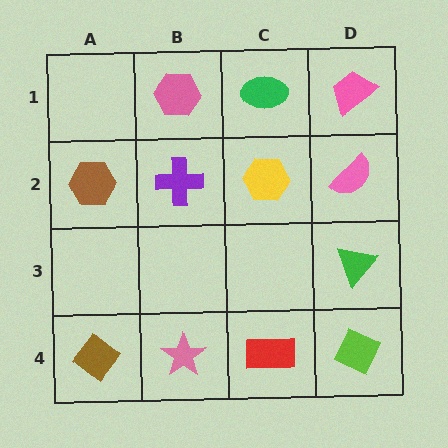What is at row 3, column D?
A green triangle.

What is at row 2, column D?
A pink semicircle.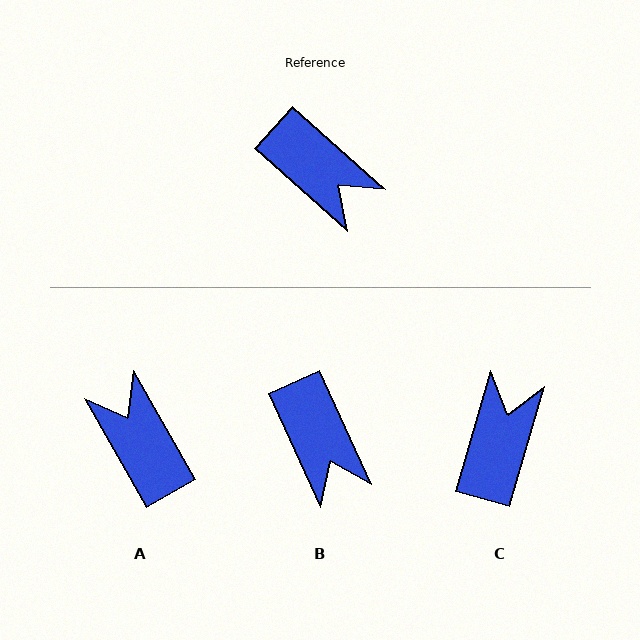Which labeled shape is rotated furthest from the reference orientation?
A, about 162 degrees away.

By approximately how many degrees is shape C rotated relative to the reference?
Approximately 115 degrees counter-clockwise.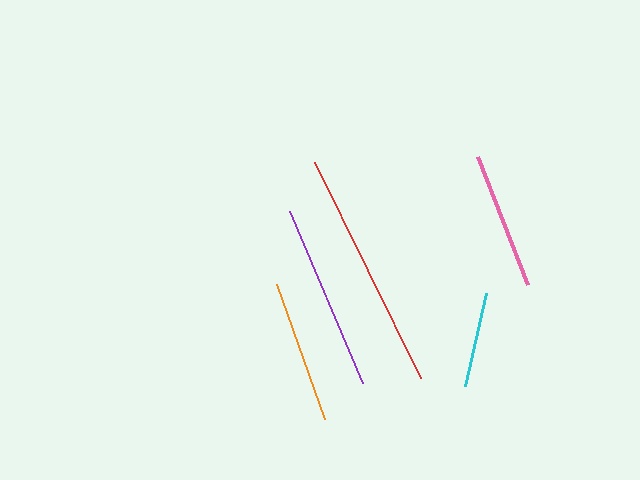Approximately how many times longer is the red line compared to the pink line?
The red line is approximately 1.8 times the length of the pink line.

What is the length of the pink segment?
The pink segment is approximately 137 pixels long.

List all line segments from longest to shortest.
From longest to shortest: red, purple, orange, pink, cyan.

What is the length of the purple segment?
The purple segment is approximately 187 pixels long.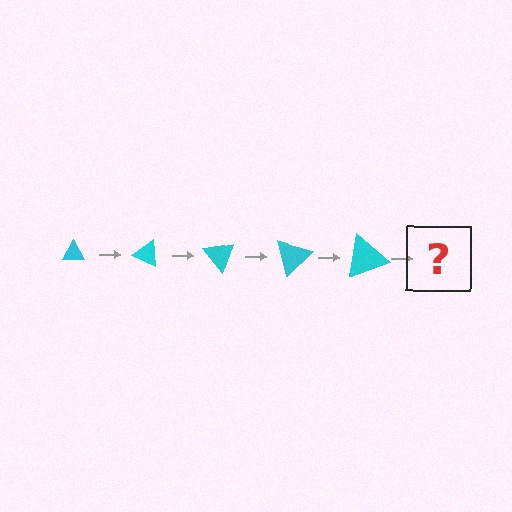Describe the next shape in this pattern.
It should be a triangle, larger than the previous one and rotated 125 degrees from the start.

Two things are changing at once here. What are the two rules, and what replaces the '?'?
The two rules are that the triangle grows larger each step and it rotates 25 degrees each step. The '?' should be a triangle, larger than the previous one and rotated 125 degrees from the start.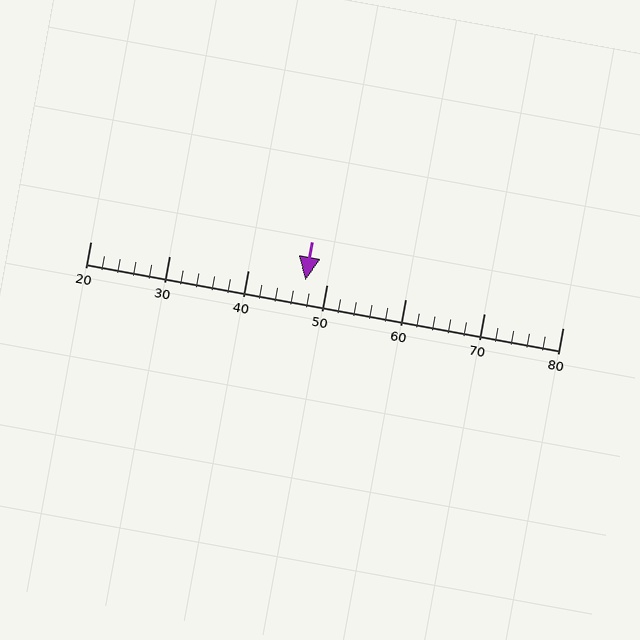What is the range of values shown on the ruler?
The ruler shows values from 20 to 80.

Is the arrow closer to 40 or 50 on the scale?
The arrow is closer to 50.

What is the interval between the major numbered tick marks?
The major tick marks are spaced 10 units apart.